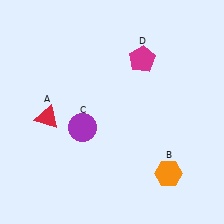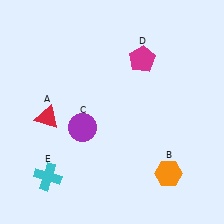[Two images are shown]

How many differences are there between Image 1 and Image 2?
There is 1 difference between the two images.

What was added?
A cyan cross (E) was added in Image 2.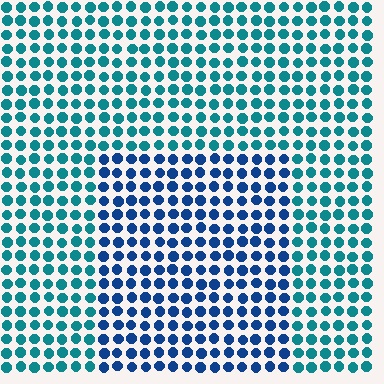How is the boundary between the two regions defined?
The boundary is defined purely by a slight shift in hue (about 35 degrees). Spacing, size, and orientation are identical on both sides.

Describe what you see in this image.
The image is filled with small teal elements in a uniform arrangement. A rectangle-shaped region is visible where the elements are tinted to a slightly different hue, forming a subtle color boundary.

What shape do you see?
I see a rectangle.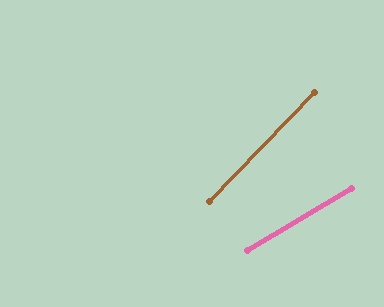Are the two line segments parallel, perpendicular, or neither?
Neither parallel nor perpendicular — they differ by about 15°.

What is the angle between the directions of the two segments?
Approximately 15 degrees.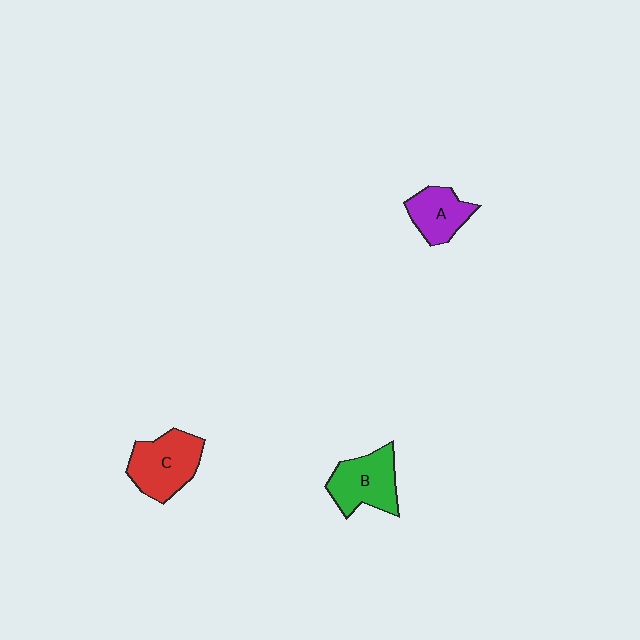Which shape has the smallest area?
Shape A (purple).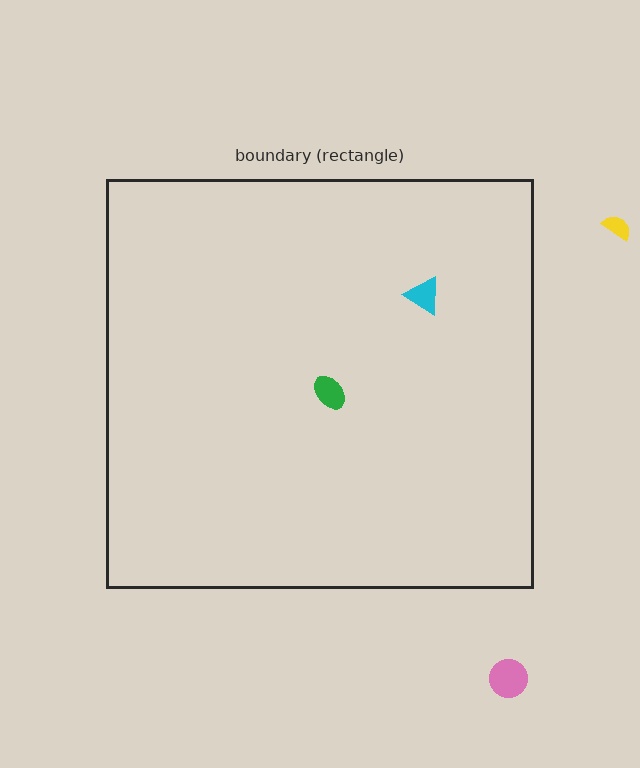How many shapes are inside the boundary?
2 inside, 2 outside.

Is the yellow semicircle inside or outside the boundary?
Outside.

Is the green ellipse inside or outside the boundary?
Inside.